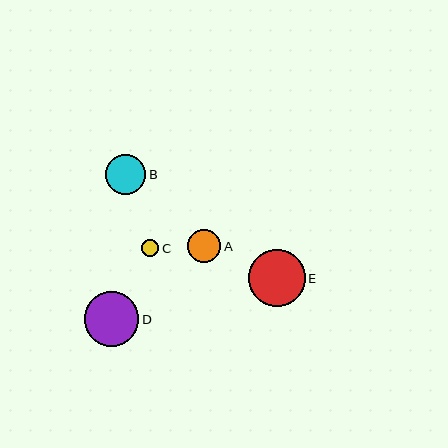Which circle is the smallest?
Circle C is the smallest with a size of approximately 18 pixels.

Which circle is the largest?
Circle E is the largest with a size of approximately 57 pixels.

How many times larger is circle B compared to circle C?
Circle B is approximately 2.3 times the size of circle C.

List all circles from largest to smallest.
From largest to smallest: E, D, B, A, C.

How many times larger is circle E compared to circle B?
Circle E is approximately 1.4 times the size of circle B.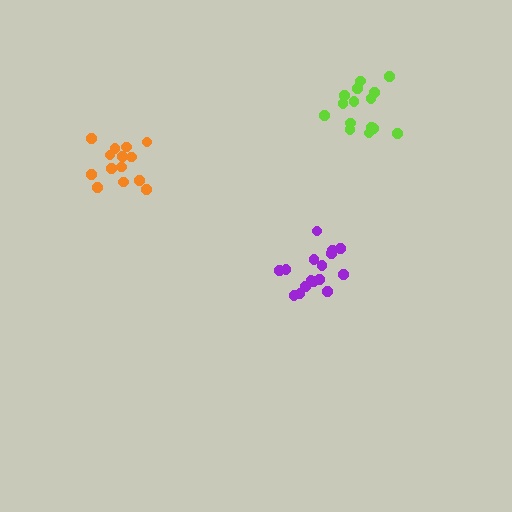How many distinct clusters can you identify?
There are 3 distinct clusters.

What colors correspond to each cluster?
The clusters are colored: orange, lime, purple.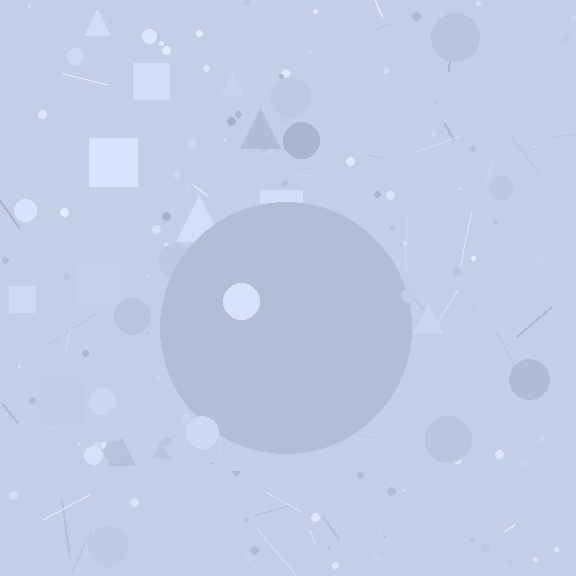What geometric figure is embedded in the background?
A circle is embedded in the background.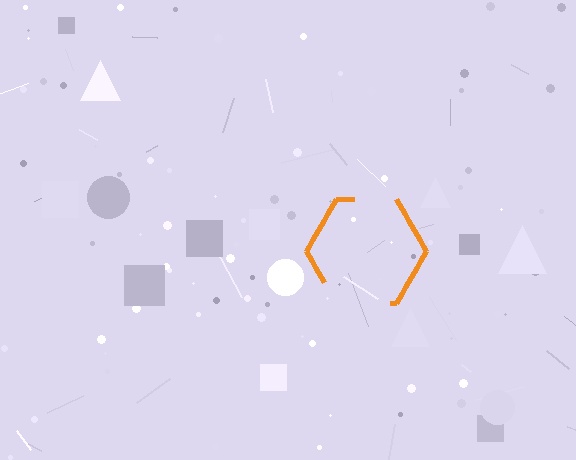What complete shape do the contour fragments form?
The contour fragments form a hexagon.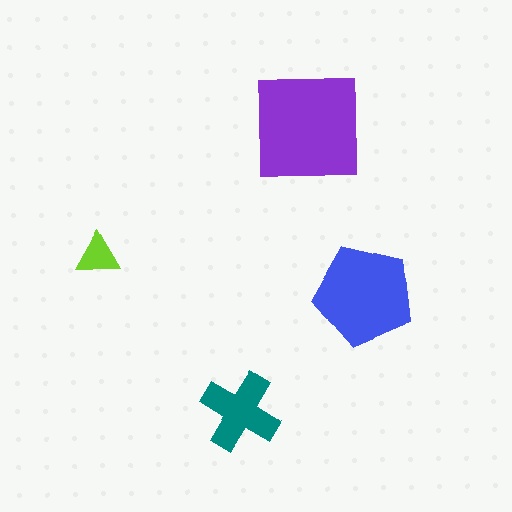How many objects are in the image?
There are 4 objects in the image.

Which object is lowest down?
The teal cross is bottommost.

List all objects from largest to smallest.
The purple square, the blue pentagon, the teal cross, the lime triangle.